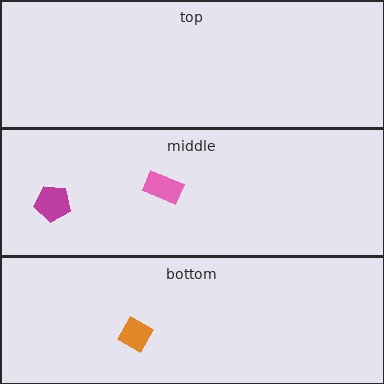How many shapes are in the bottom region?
1.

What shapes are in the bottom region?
The orange diamond.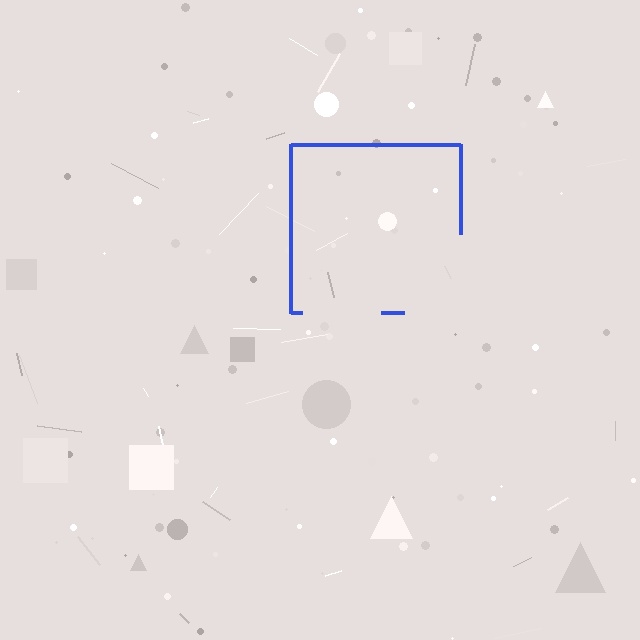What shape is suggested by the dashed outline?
The dashed outline suggests a square.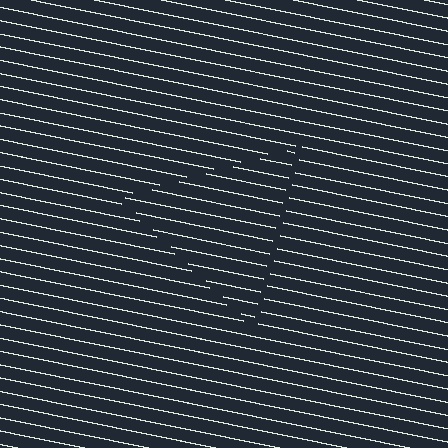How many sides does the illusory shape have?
3 sides — the line-ends trace a triangle.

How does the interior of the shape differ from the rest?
The interior of the shape contains the same grating, shifted by half a period — the contour is defined by the phase discontinuity where line-ends from the inner and outer gratings abut.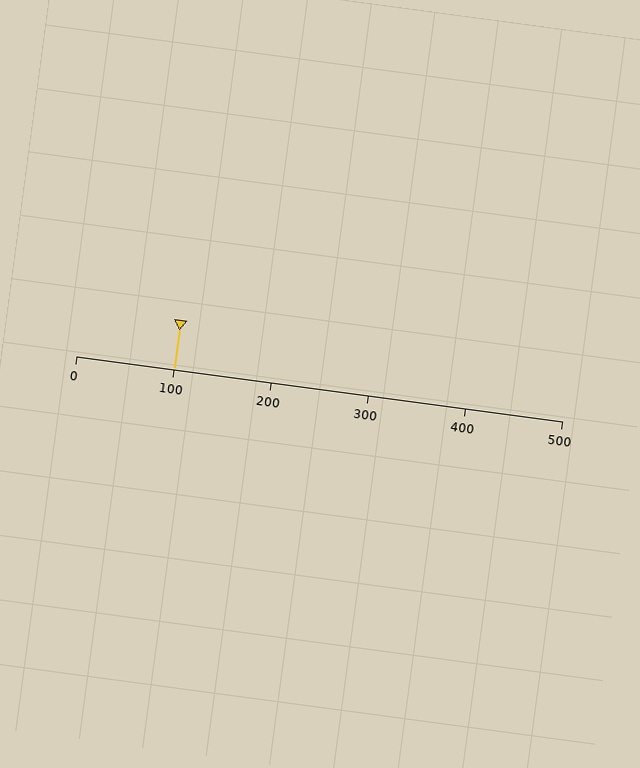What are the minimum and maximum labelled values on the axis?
The axis runs from 0 to 500.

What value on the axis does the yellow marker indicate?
The marker indicates approximately 100.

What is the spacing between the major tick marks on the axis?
The major ticks are spaced 100 apart.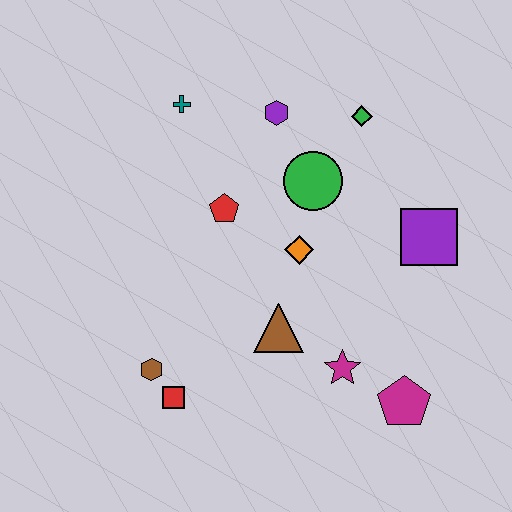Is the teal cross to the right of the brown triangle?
No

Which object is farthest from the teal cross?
The magenta pentagon is farthest from the teal cross.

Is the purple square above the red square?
Yes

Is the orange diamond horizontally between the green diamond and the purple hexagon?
Yes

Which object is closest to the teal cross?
The purple hexagon is closest to the teal cross.